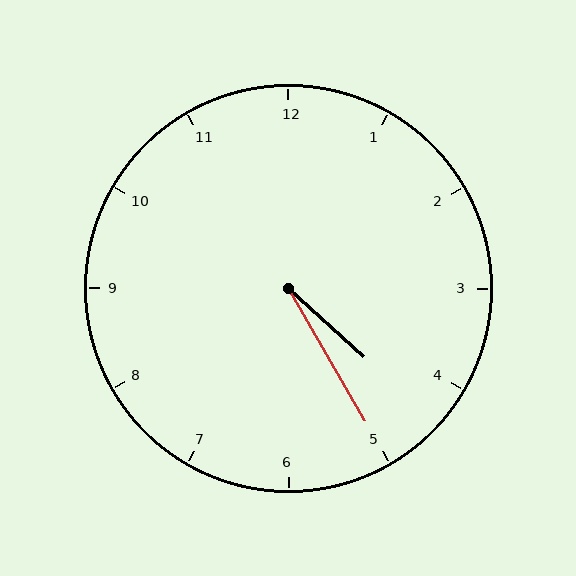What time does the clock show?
4:25.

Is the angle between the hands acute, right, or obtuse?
It is acute.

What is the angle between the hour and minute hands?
Approximately 18 degrees.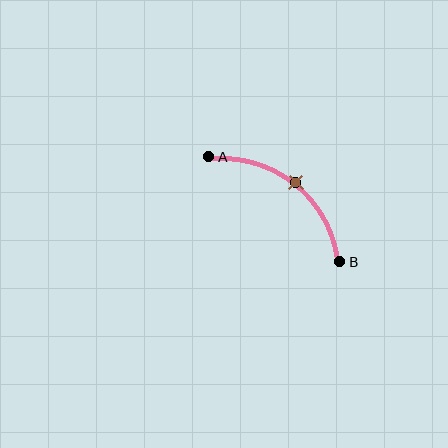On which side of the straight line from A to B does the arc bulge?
The arc bulges above and to the right of the straight line connecting A and B.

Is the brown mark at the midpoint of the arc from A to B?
Yes. The brown mark lies on the arc at equal arc-length from both A and B — it is the arc midpoint.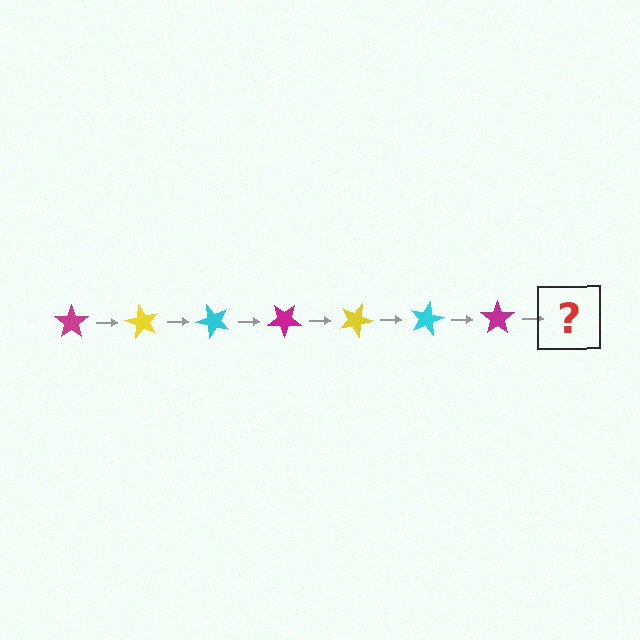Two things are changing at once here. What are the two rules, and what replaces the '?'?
The two rules are that it rotates 60 degrees each step and the color cycles through magenta, yellow, and cyan. The '?' should be a yellow star, rotated 420 degrees from the start.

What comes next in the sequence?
The next element should be a yellow star, rotated 420 degrees from the start.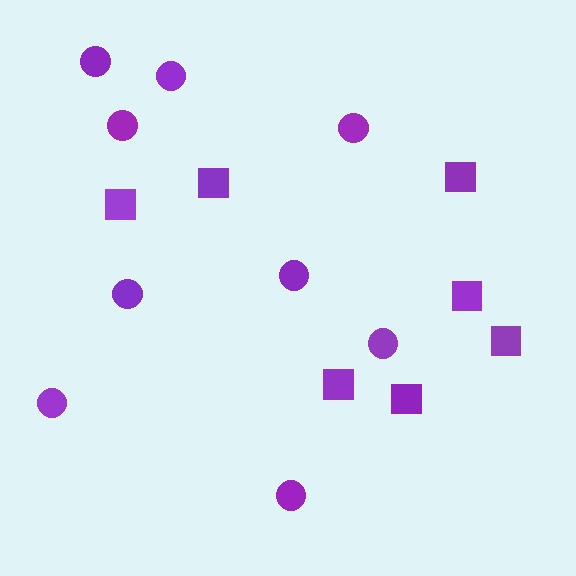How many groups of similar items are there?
There are 2 groups: one group of squares (7) and one group of circles (9).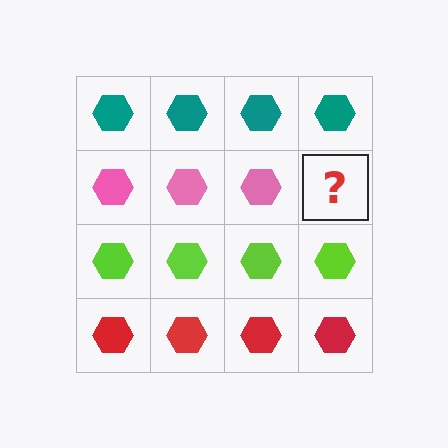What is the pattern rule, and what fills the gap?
The rule is that each row has a consistent color. The gap should be filled with a pink hexagon.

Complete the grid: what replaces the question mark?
The question mark should be replaced with a pink hexagon.